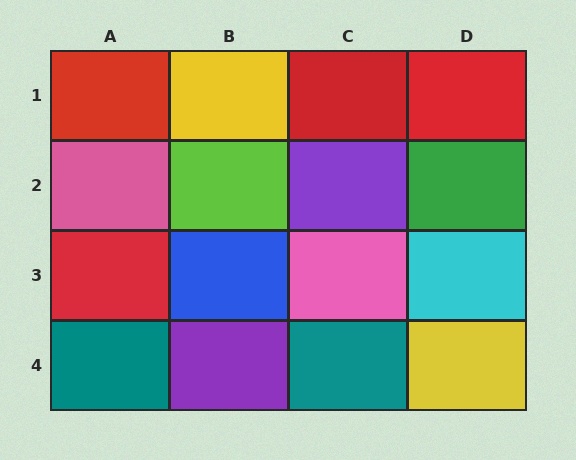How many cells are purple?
2 cells are purple.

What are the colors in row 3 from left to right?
Red, blue, pink, cyan.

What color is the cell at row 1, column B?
Yellow.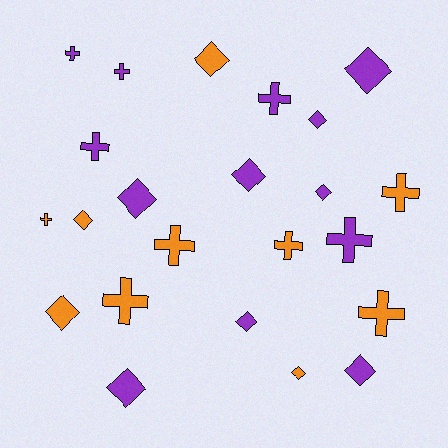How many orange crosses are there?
There are 6 orange crosses.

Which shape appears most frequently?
Diamond, with 12 objects.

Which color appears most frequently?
Purple, with 13 objects.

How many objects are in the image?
There are 23 objects.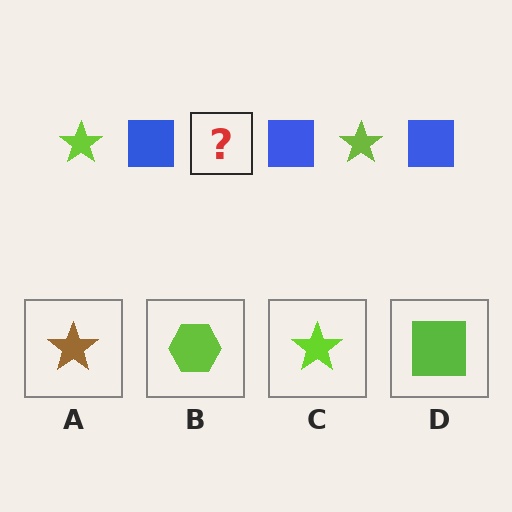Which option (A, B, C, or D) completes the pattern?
C.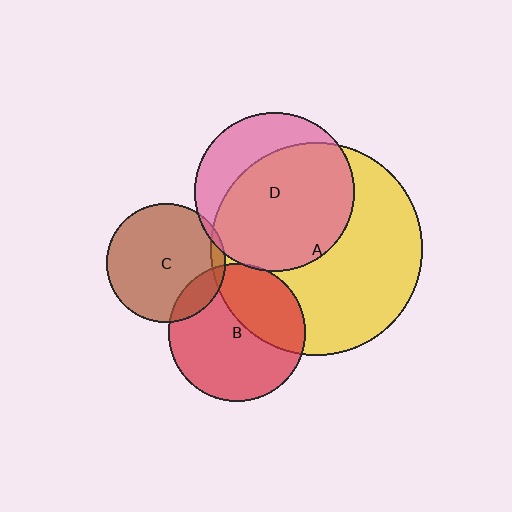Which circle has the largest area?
Circle A (yellow).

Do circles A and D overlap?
Yes.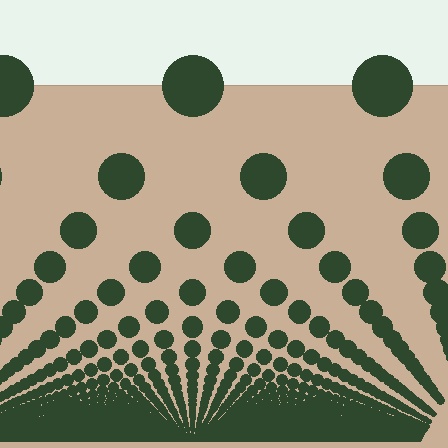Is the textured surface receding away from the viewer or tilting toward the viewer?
The surface appears to tilt toward the viewer. Texture elements get larger and sparser toward the top.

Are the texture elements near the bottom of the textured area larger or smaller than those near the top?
Smaller. The gradient is inverted — elements near the bottom are smaller and denser.